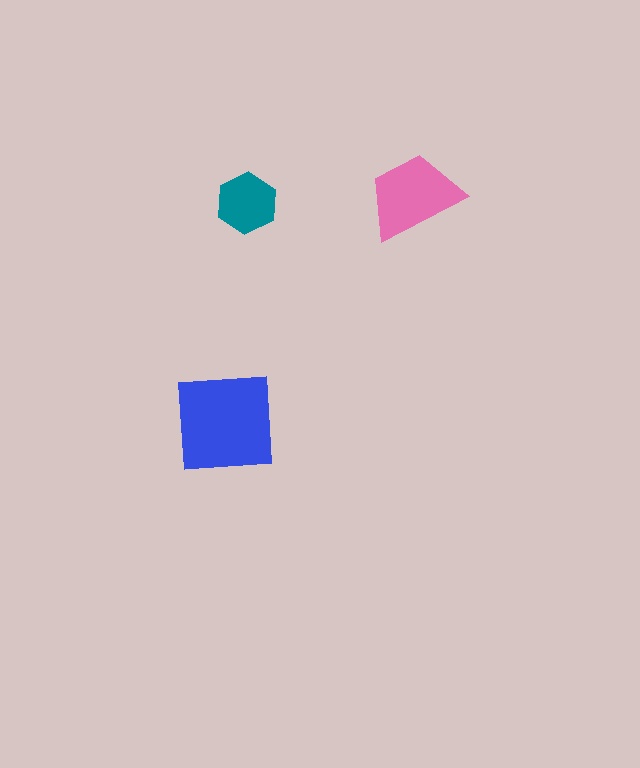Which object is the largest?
The blue square.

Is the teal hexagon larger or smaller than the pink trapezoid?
Smaller.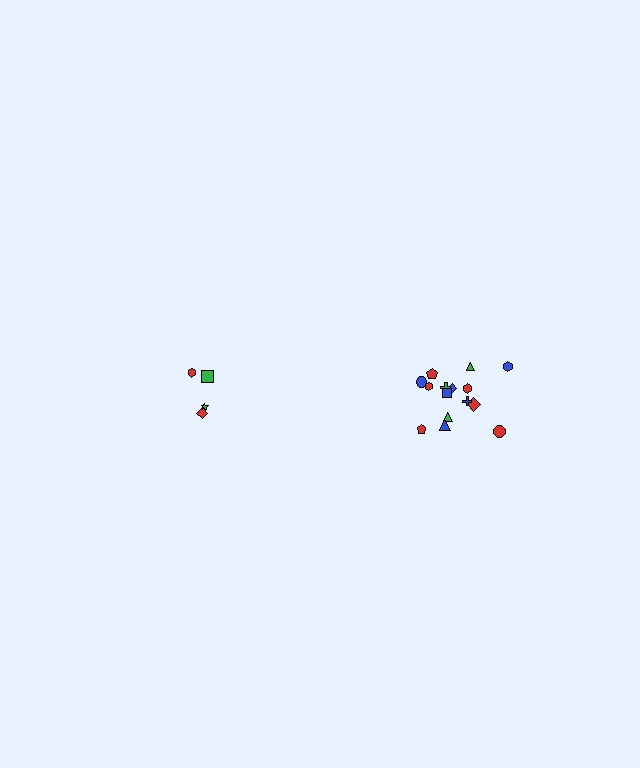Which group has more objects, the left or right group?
The right group.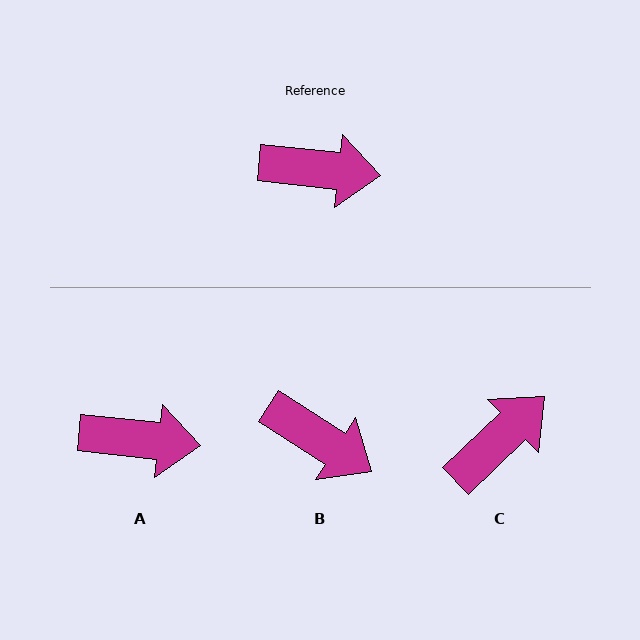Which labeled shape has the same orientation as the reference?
A.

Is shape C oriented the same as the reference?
No, it is off by about 50 degrees.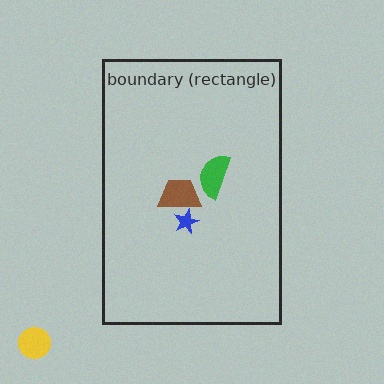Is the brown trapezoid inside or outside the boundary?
Inside.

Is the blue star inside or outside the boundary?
Inside.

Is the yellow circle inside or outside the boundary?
Outside.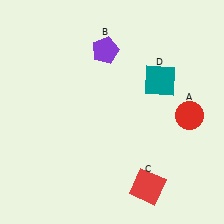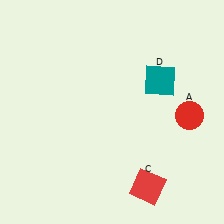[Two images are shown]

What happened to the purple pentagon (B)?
The purple pentagon (B) was removed in Image 2. It was in the top-left area of Image 1.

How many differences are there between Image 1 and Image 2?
There is 1 difference between the two images.